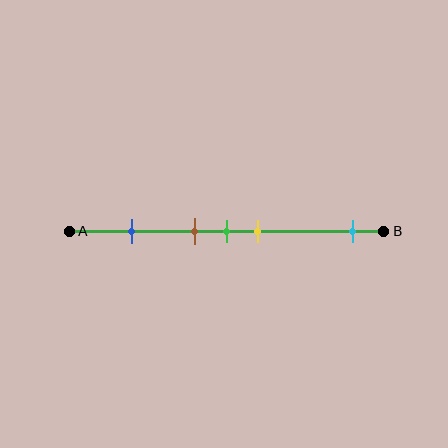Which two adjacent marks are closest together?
The brown and green marks are the closest adjacent pair.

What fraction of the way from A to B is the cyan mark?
The cyan mark is approximately 90% (0.9) of the way from A to B.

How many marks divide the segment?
There are 5 marks dividing the segment.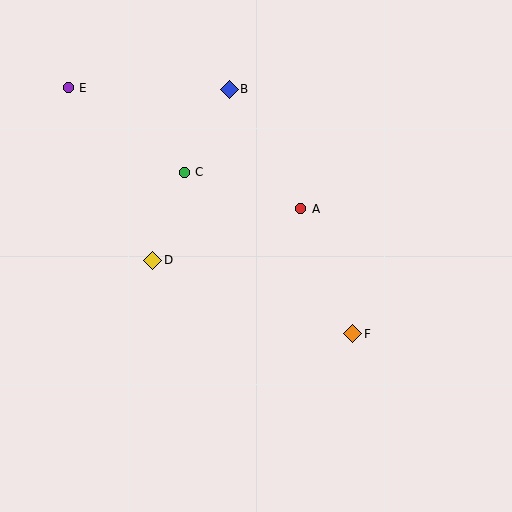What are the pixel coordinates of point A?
Point A is at (301, 209).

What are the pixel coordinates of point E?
Point E is at (68, 88).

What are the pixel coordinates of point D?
Point D is at (153, 260).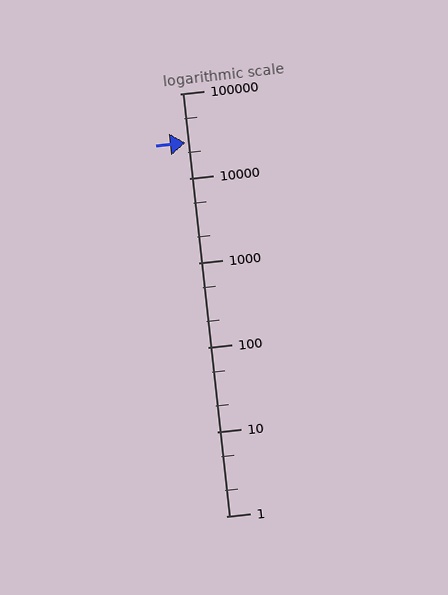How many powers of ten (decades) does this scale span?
The scale spans 5 decades, from 1 to 100000.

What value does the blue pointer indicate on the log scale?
The pointer indicates approximately 26000.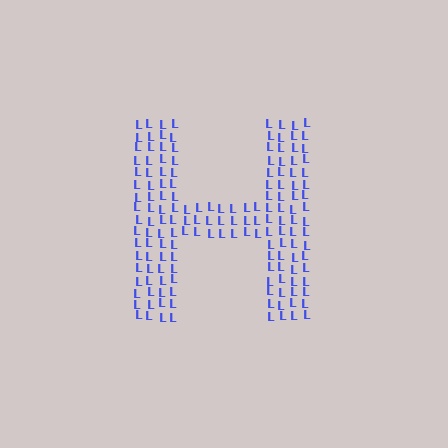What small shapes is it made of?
It is made of small letter L's.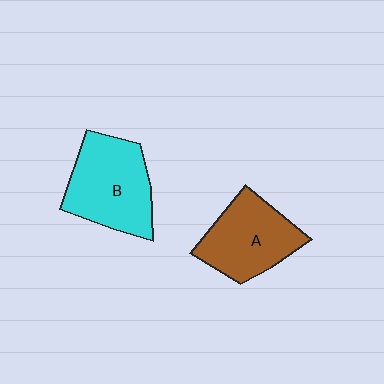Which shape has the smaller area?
Shape A (brown).